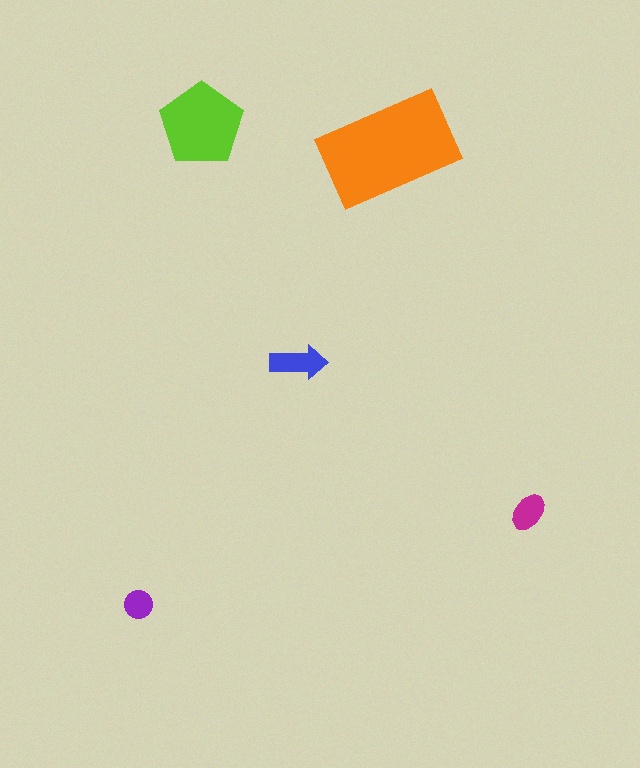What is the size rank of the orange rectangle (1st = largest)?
1st.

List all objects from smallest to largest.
The purple circle, the magenta ellipse, the blue arrow, the lime pentagon, the orange rectangle.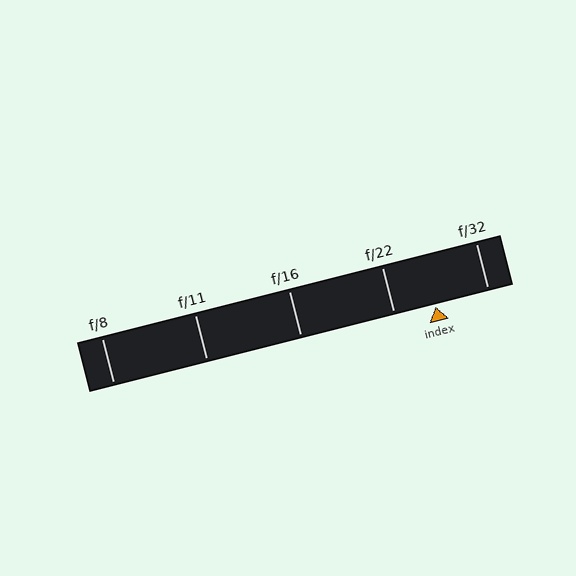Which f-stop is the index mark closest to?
The index mark is closest to f/22.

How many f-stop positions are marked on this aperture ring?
There are 5 f-stop positions marked.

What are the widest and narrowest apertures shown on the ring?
The widest aperture shown is f/8 and the narrowest is f/32.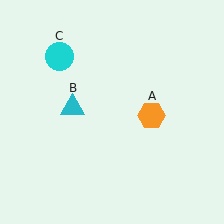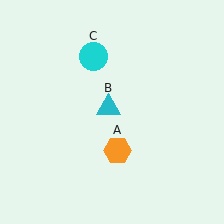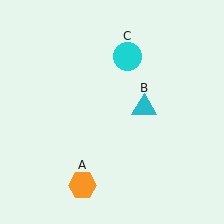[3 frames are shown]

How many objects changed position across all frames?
3 objects changed position: orange hexagon (object A), cyan triangle (object B), cyan circle (object C).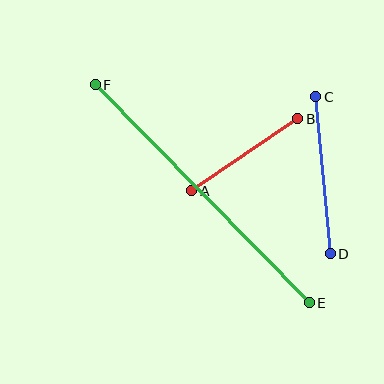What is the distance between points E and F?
The distance is approximately 305 pixels.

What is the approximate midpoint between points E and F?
The midpoint is at approximately (202, 194) pixels.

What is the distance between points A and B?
The distance is approximately 128 pixels.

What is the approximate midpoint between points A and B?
The midpoint is at approximately (245, 155) pixels.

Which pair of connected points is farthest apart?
Points E and F are farthest apart.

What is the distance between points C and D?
The distance is approximately 158 pixels.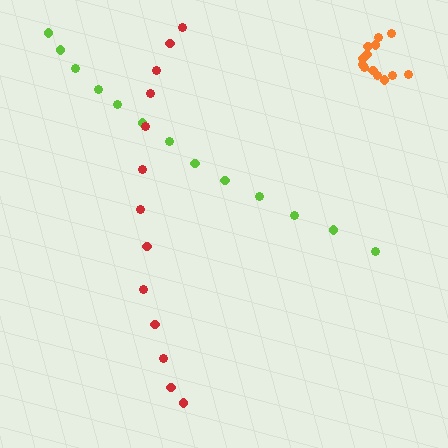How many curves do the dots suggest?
There are 3 distinct paths.